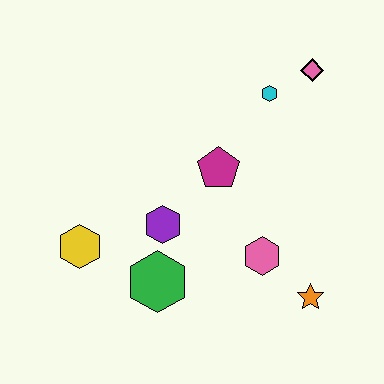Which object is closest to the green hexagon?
The purple hexagon is closest to the green hexagon.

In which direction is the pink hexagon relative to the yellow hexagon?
The pink hexagon is to the right of the yellow hexagon.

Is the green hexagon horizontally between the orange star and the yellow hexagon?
Yes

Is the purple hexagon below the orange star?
No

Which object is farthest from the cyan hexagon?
The yellow hexagon is farthest from the cyan hexagon.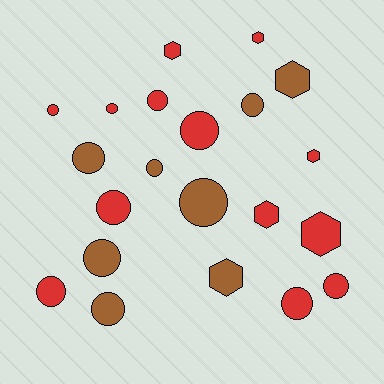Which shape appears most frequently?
Circle, with 14 objects.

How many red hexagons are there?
There are 5 red hexagons.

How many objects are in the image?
There are 21 objects.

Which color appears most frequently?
Red, with 13 objects.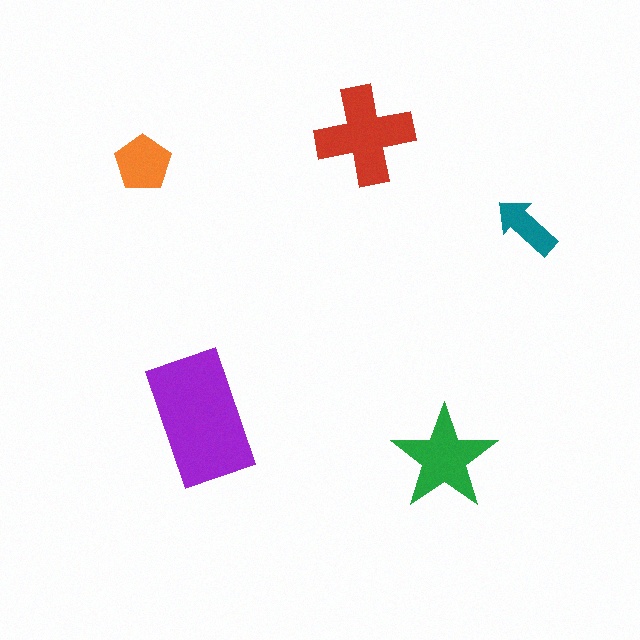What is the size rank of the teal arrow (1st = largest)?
5th.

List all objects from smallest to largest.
The teal arrow, the orange pentagon, the green star, the red cross, the purple rectangle.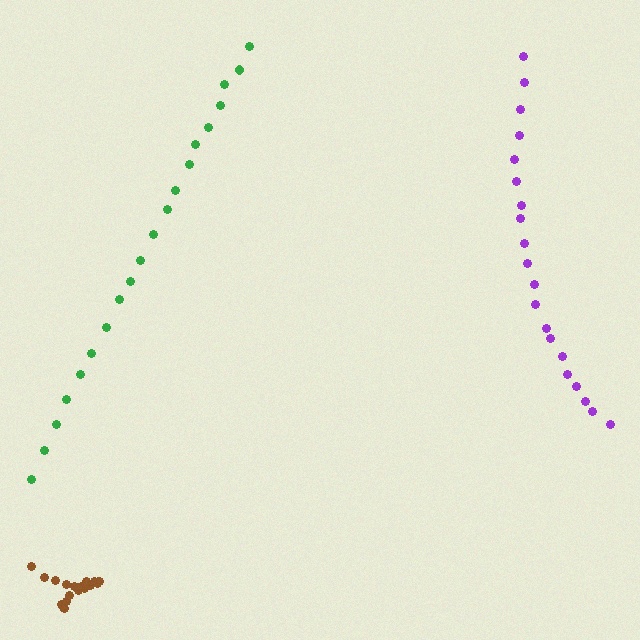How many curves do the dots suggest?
There are 3 distinct paths.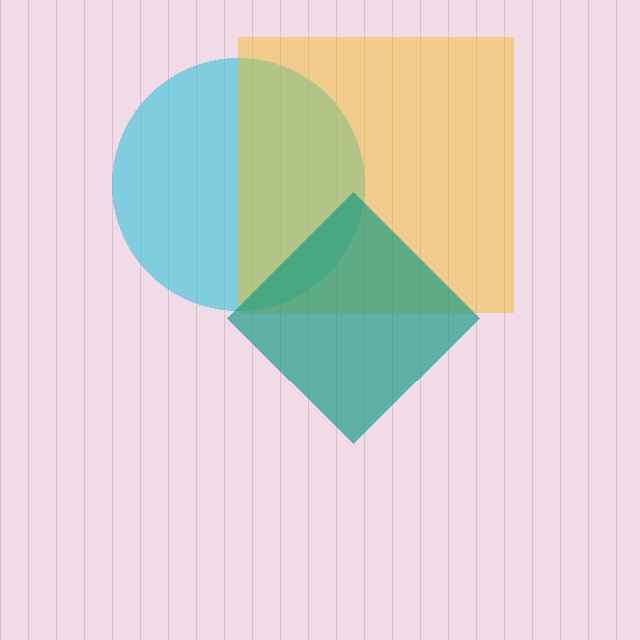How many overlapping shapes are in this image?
There are 3 overlapping shapes in the image.